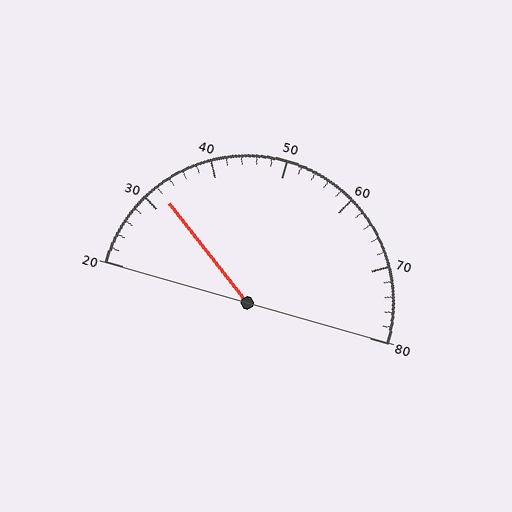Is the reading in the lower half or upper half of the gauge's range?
The reading is in the lower half of the range (20 to 80).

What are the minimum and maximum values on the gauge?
The gauge ranges from 20 to 80.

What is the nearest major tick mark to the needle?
The nearest major tick mark is 30.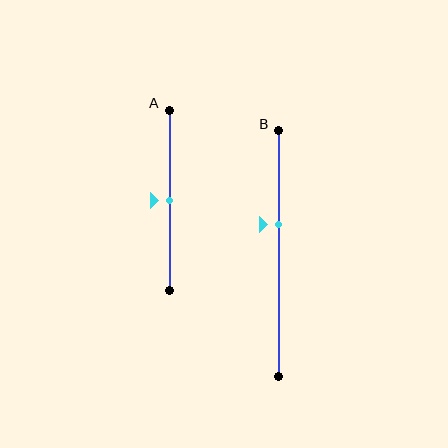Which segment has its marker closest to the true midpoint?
Segment A has its marker closest to the true midpoint.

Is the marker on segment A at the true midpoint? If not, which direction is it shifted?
Yes, the marker on segment A is at the true midpoint.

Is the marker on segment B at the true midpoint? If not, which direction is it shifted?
No, the marker on segment B is shifted upward by about 12% of the segment length.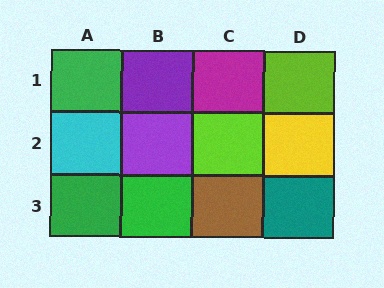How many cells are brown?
1 cell is brown.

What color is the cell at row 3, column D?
Teal.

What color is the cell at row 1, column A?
Green.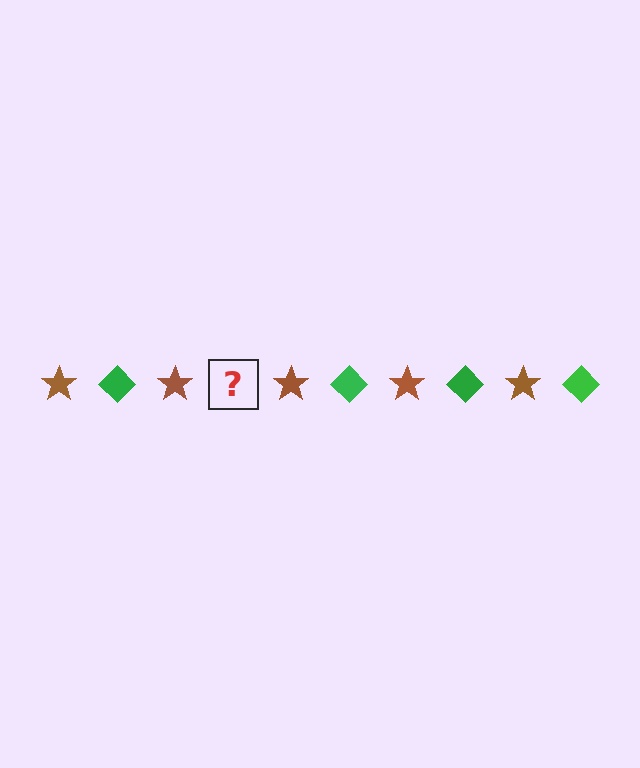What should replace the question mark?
The question mark should be replaced with a green diamond.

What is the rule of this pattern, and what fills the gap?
The rule is that the pattern alternates between brown star and green diamond. The gap should be filled with a green diamond.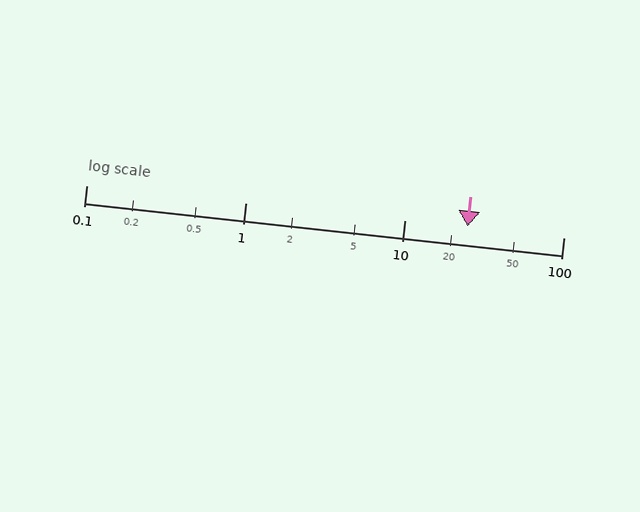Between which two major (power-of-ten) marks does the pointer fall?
The pointer is between 10 and 100.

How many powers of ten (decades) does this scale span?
The scale spans 3 decades, from 0.1 to 100.